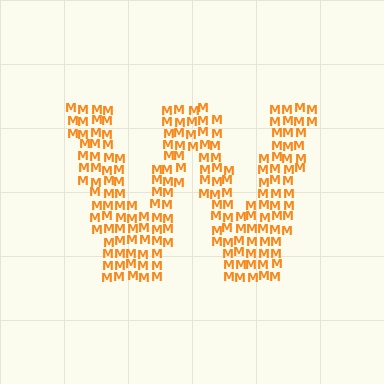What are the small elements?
The small elements are letter M's.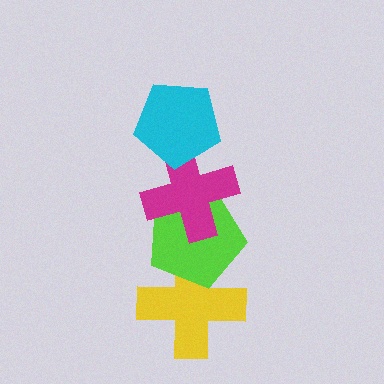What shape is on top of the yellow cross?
The lime pentagon is on top of the yellow cross.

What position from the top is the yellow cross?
The yellow cross is 4th from the top.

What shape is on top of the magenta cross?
The cyan pentagon is on top of the magenta cross.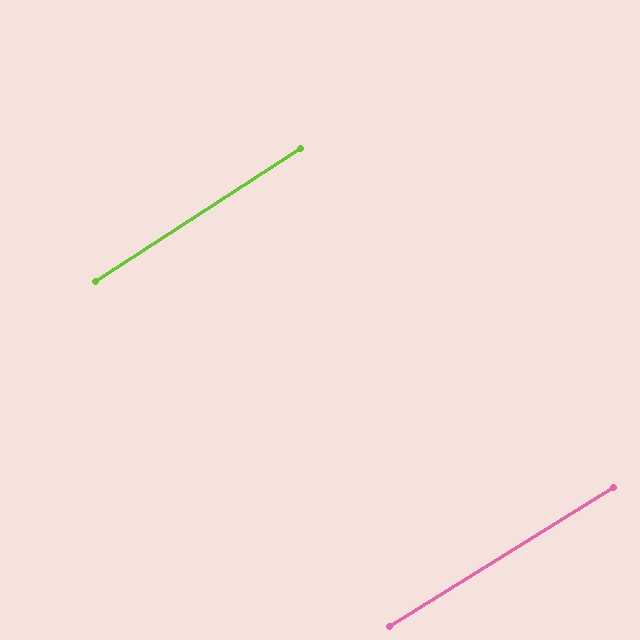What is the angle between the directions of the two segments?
Approximately 1 degree.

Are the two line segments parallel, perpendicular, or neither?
Parallel — their directions differ by only 1.1°.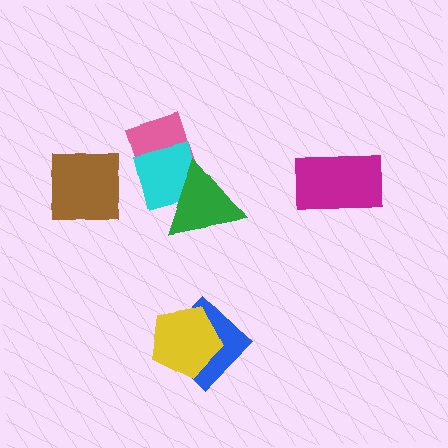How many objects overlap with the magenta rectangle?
0 objects overlap with the magenta rectangle.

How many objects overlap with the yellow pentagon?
1 object overlaps with the yellow pentagon.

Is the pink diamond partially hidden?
Yes, it is partially covered by another shape.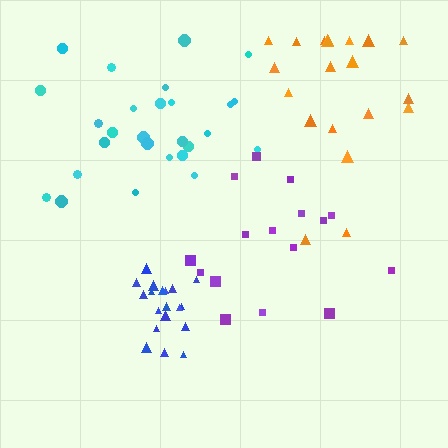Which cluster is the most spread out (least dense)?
Orange.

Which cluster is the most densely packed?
Blue.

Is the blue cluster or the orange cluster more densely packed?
Blue.